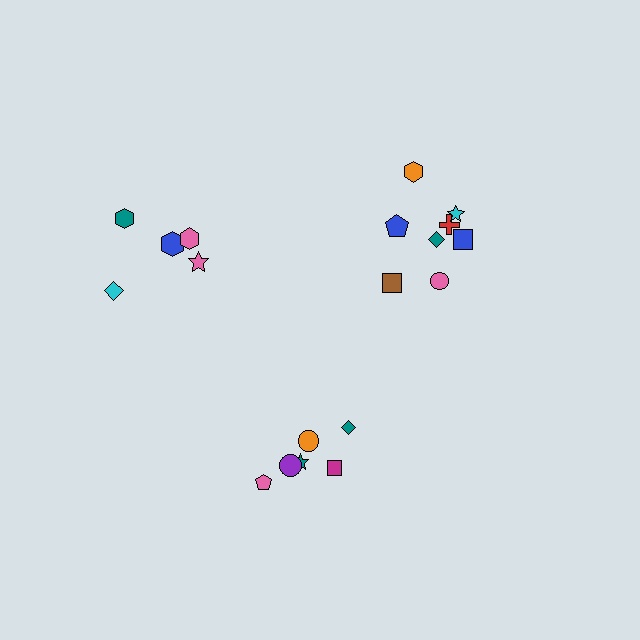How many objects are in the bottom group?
There are 6 objects.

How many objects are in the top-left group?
There are 5 objects.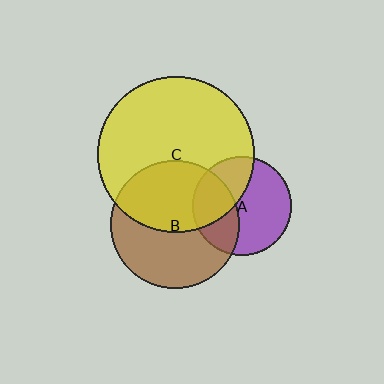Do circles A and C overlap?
Yes.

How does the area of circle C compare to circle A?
Approximately 2.5 times.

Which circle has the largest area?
Circle C (yellow).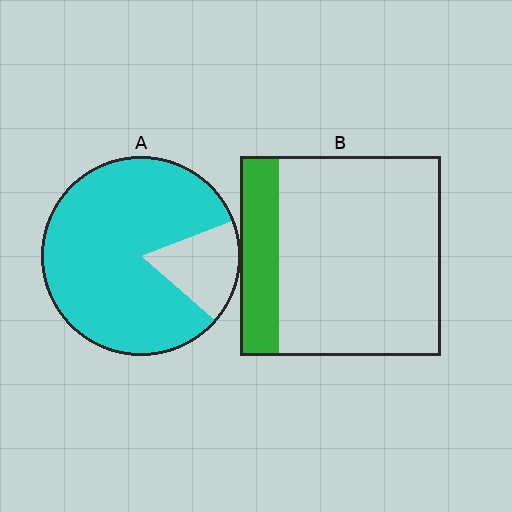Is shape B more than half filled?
No.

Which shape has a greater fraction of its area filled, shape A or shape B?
Shape A.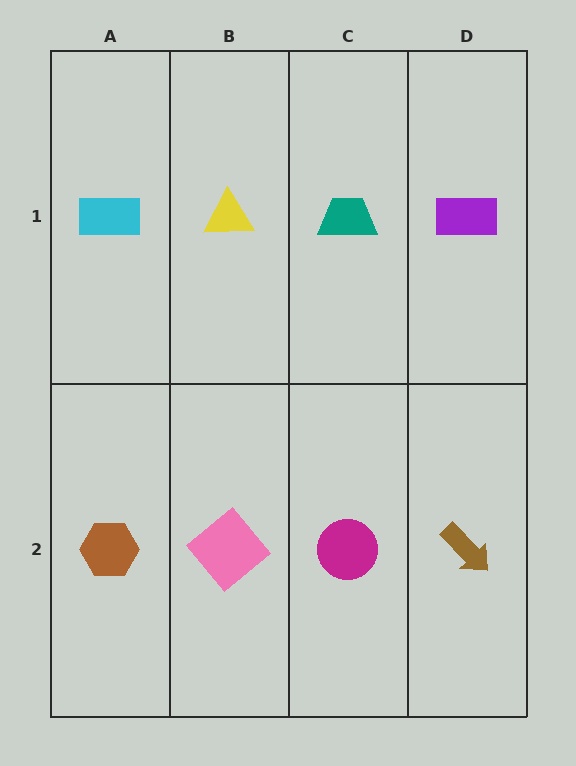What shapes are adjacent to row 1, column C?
A magenta circle (row 2, column C), a yellow triangle (row 1, column B), a purple rectangle (row 1, column D).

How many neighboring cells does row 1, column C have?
3.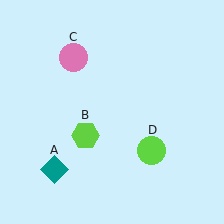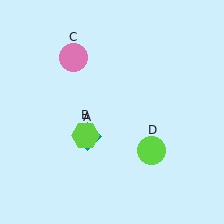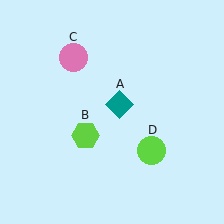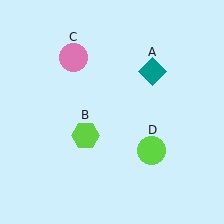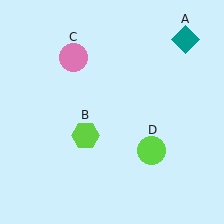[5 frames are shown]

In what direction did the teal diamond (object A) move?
The teal diamond (object A) moved up and to the right.